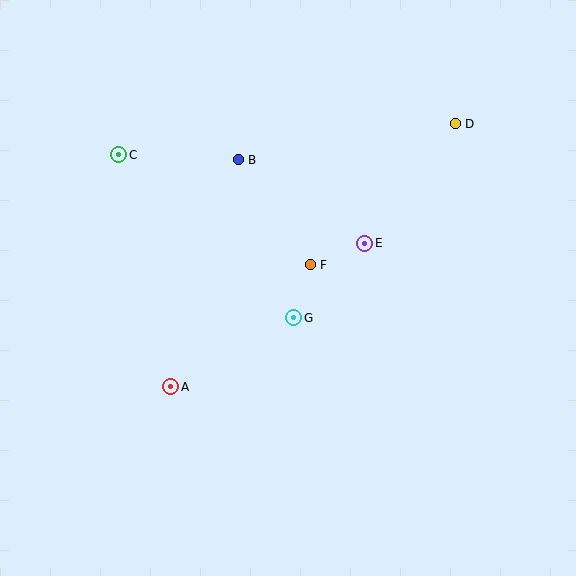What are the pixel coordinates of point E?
Point E is at (365, 243).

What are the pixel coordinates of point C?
Point C is at (119, 155).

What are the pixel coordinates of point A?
Point A is at (171, 387).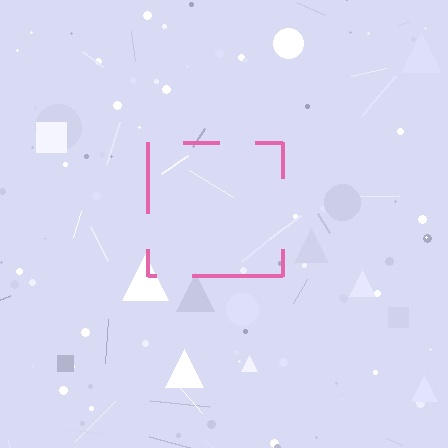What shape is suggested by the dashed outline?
The dashed outline suggests a square.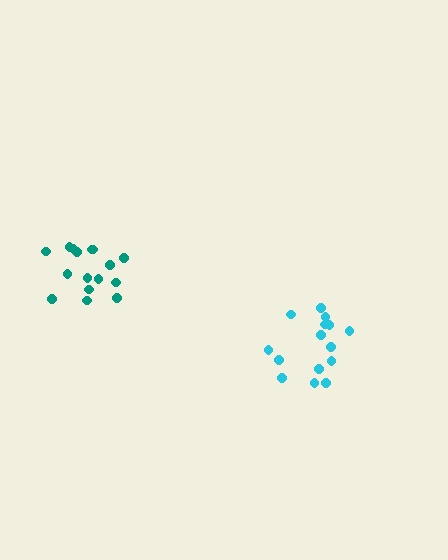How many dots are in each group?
Group 1: 15 dots, Group 2: 16 dots (31 total).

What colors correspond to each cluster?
The clusters are colored: cyan, teal.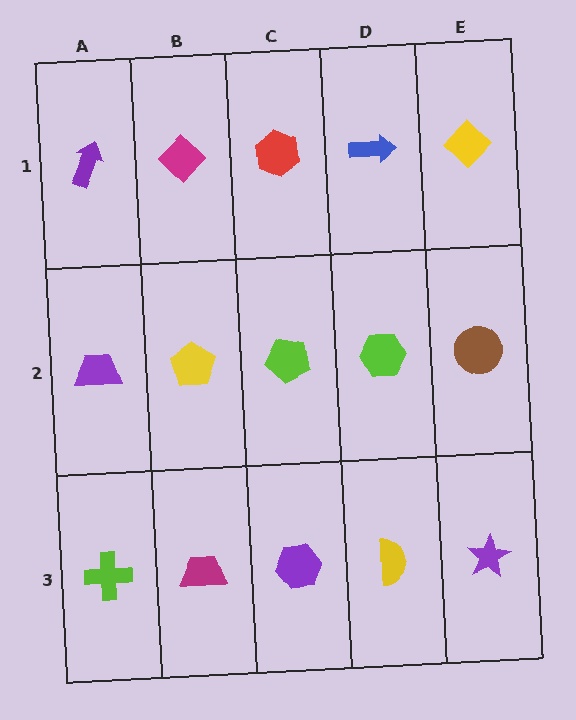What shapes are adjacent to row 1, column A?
A purple trapezoid (row 2, column A), a magenta diamond (row 1, column B).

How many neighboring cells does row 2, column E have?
3.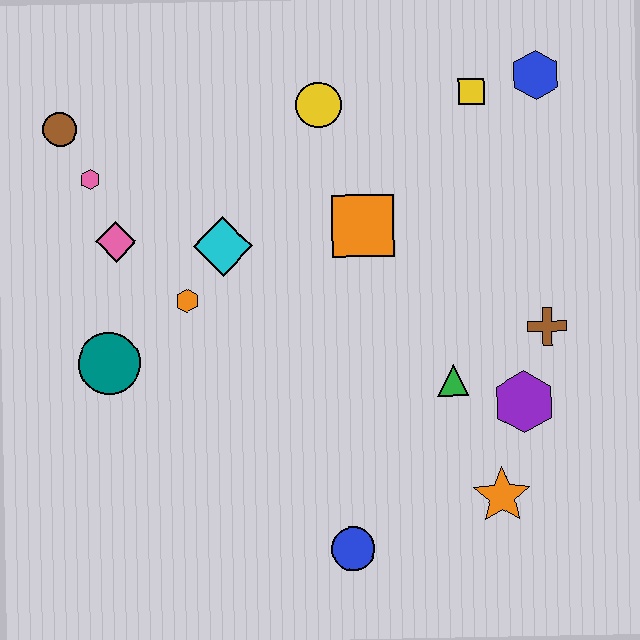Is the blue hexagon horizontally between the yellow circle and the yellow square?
No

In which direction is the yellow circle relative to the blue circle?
The yellow circle is above the blue circle.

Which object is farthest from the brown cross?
The brown circle is farthest from the brown cross.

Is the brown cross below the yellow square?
Yes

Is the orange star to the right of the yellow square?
Yes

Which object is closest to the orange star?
The purple hexagon is closest to the orange star.